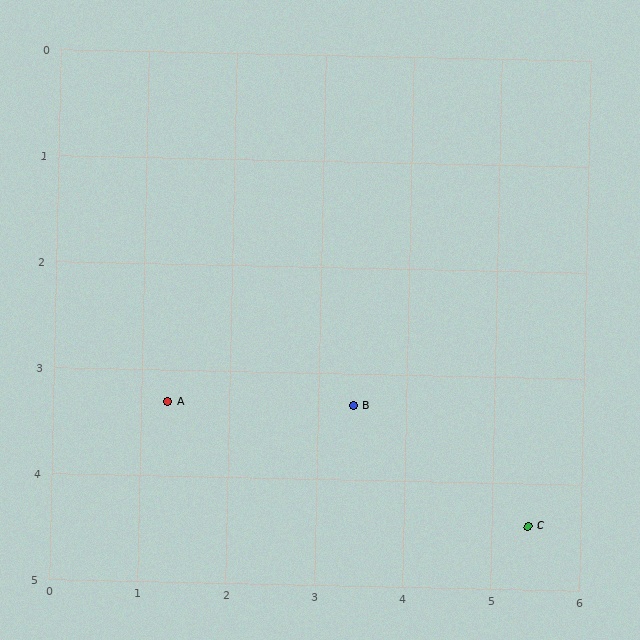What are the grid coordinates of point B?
Point B is at approximately (3.4, 3.3).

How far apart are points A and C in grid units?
Points A and C are about 4.2 grid units apart.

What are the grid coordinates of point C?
Point C is at approximately (5.4, 4.4).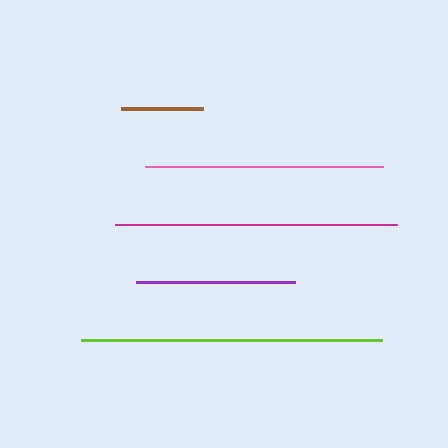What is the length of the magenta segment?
The magenta segment is approximately 282 pixels long.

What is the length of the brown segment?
The brown segment is approximately 82 pixels long.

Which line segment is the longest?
The lime line is the longest at approximately 302 pixels.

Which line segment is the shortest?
The brown line is the shortest at approximately 82 pixels.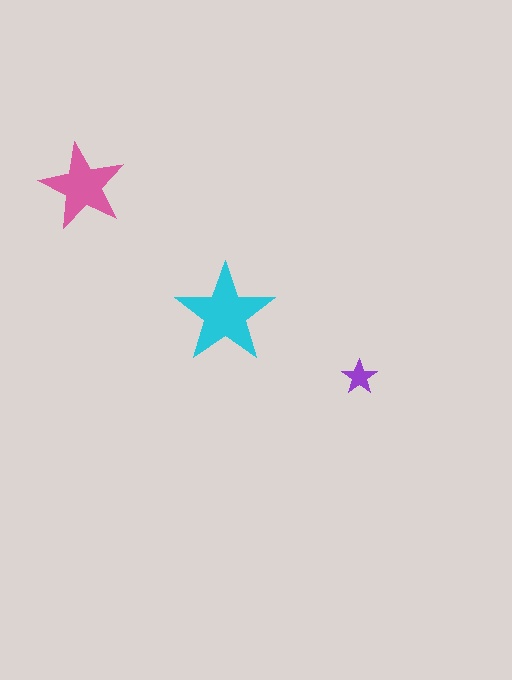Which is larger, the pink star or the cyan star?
The cyan one.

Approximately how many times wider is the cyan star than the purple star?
About 3 times wider.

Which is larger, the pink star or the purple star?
The pink one.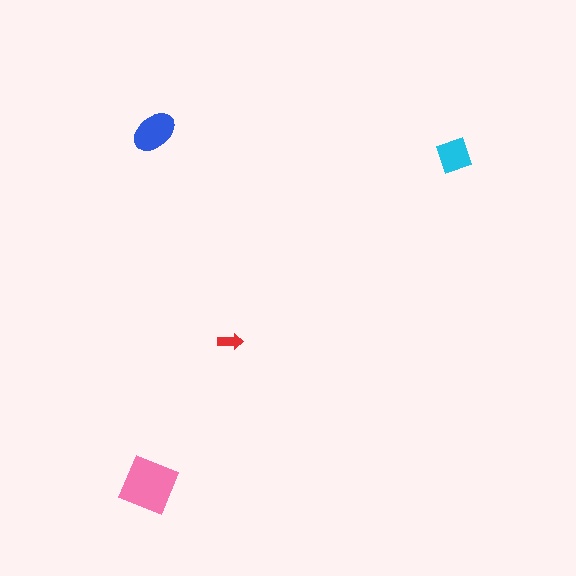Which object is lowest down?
The pink diamond is bottommost.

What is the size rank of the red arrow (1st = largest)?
4th.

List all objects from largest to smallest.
The pink diamond, the blue ellipse, the cyan square, the red arrow.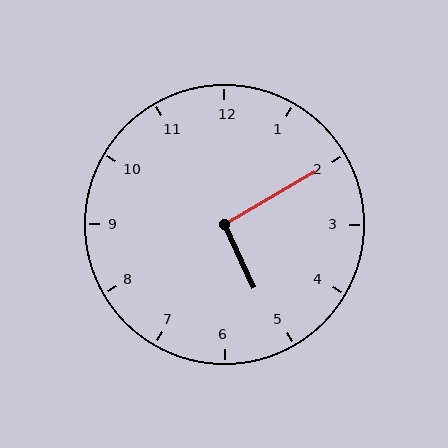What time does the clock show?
5:10.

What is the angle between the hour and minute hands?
Approximately 95 degrees.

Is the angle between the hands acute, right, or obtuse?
It is right.